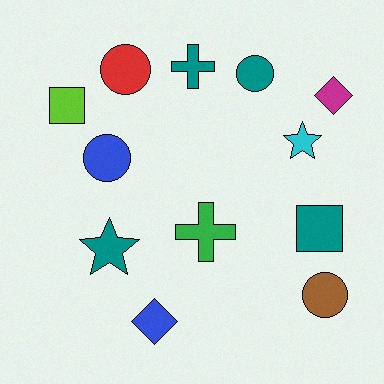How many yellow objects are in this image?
There are no yellow objects.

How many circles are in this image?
There are 4 circles.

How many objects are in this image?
There are 12 objects.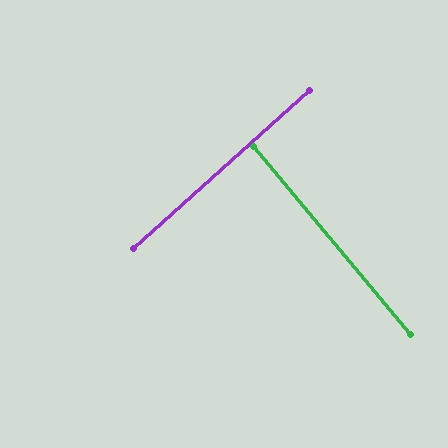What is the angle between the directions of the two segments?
Approximately 88 degrees.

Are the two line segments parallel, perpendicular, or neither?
Perpendicular — they meet at approximately 88°.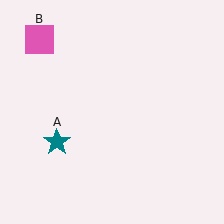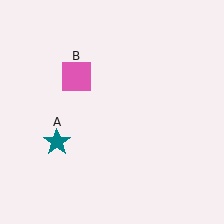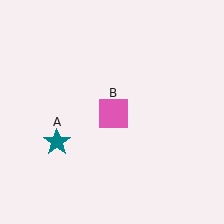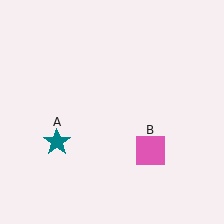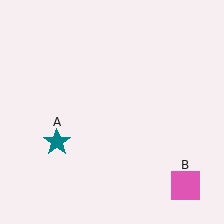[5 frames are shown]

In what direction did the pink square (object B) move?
The pink square (object B) moved down and to the right.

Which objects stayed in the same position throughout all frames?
Teal star (object A) remained stationary.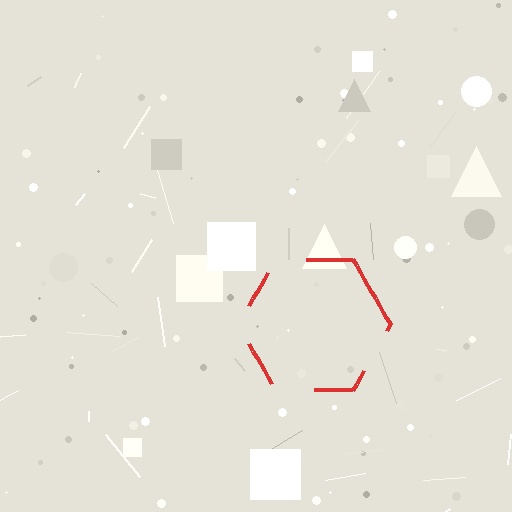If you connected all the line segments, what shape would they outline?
They would outline a hexagon.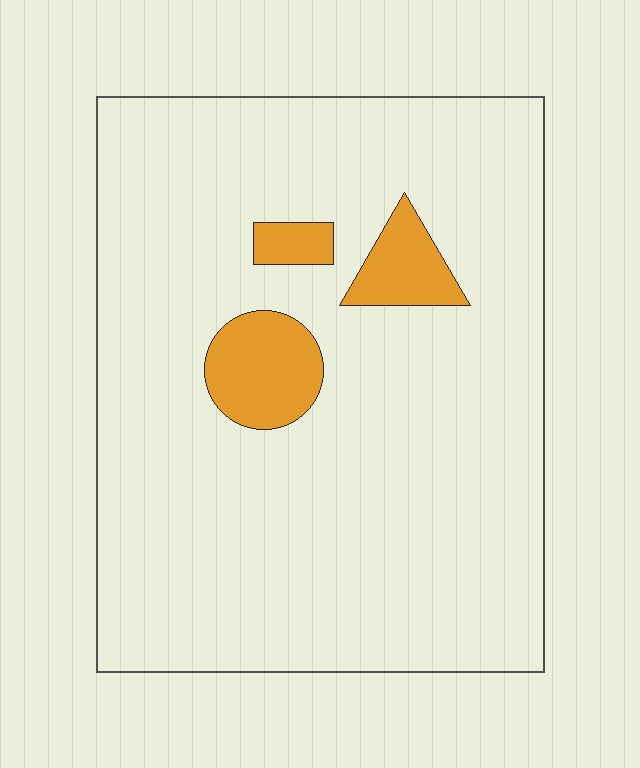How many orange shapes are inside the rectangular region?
3.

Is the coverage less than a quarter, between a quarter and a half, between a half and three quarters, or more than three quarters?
Less than a quarter.